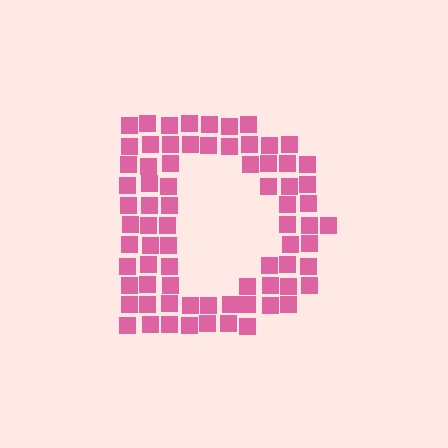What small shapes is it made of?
It is made of small squares.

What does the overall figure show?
The overall figure shows the letter D.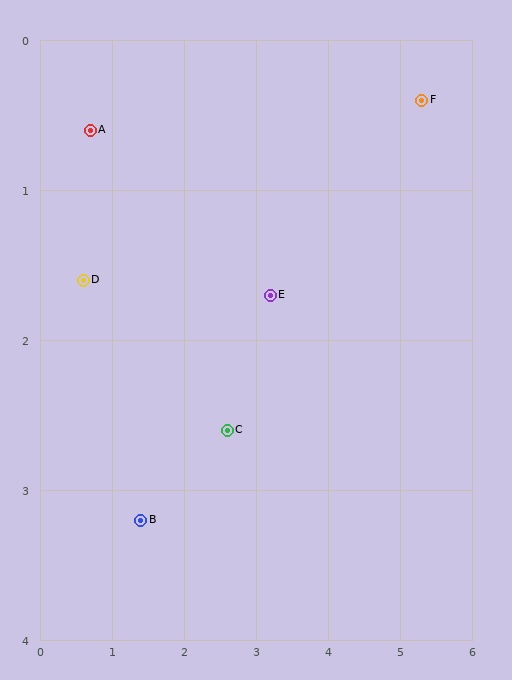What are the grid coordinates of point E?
Point E is at approximately (3.2, 1.7).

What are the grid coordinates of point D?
Point D is at approximately (0.6, 1.6).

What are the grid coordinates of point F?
Point F is at approximately (5.3, 0.4).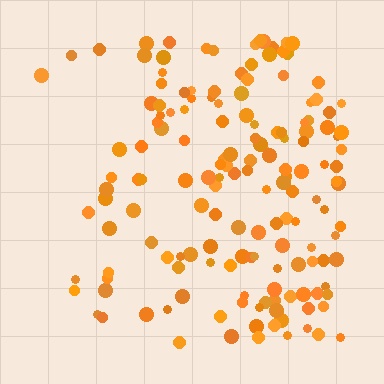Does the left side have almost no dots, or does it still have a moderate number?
Still a moderate number, just noticeably fewer than the right.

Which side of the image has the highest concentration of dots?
The right.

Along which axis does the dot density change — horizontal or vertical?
Horizontal.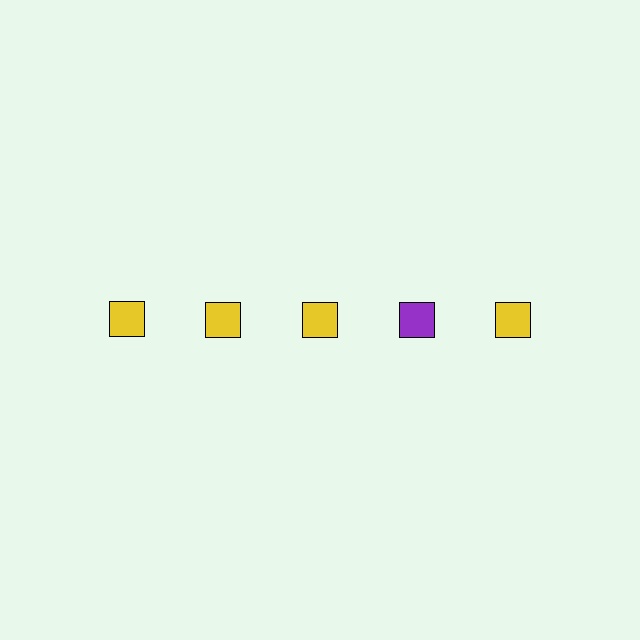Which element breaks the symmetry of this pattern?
The purple square in the top row, second from right column breaks the symmetry. All other shapes are yellow squares.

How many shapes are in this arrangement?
There are 5 shapes arranged in a grid pattern.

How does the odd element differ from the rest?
It has a different color: purple instead of yellow.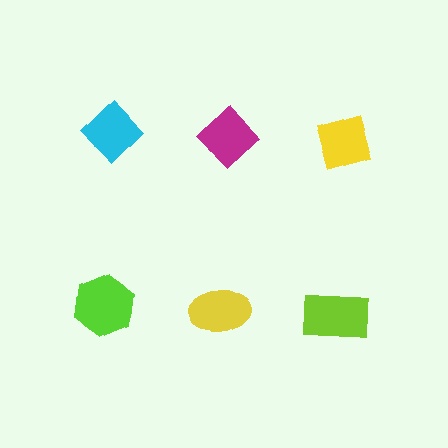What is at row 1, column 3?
A yellow diamond.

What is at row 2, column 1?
A lime hexagon.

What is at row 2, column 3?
A lime rectangle.